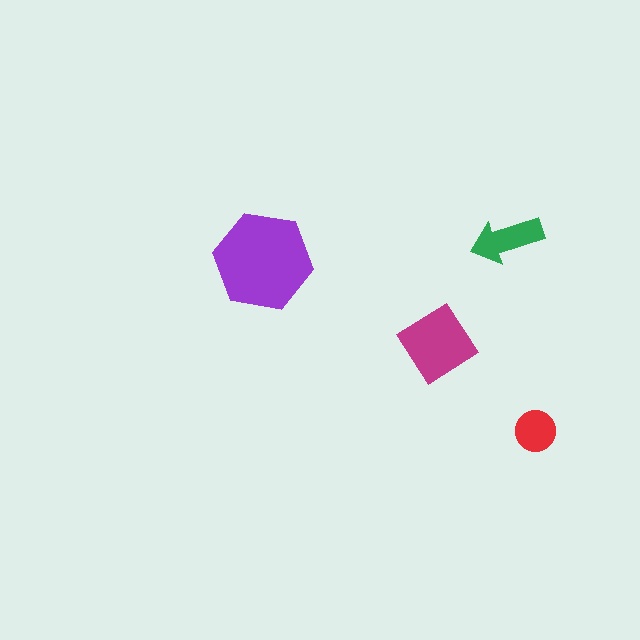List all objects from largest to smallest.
The purple hexagon, the magenta diamond, the green arrow, the red circle.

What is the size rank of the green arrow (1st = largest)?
3rd.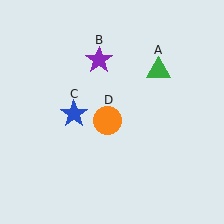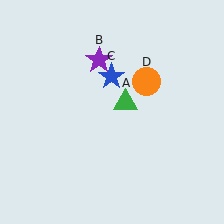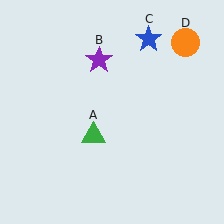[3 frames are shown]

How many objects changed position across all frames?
3 objects changed position: green triangle (object A), blue star (object C), orange circle (object D).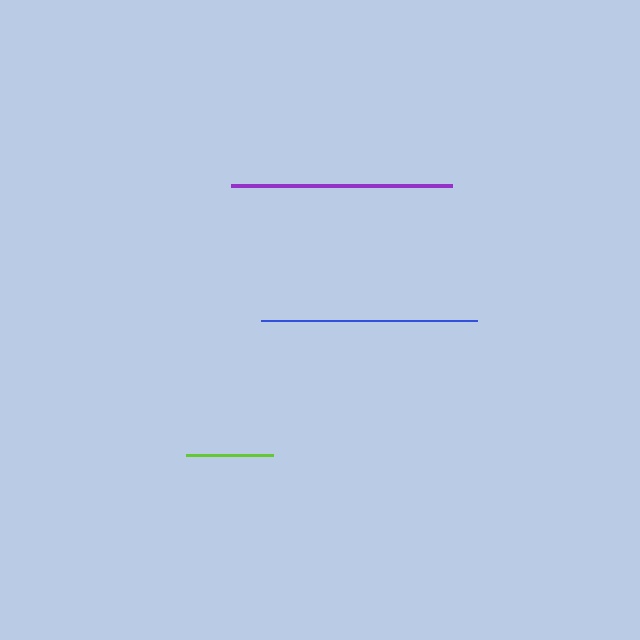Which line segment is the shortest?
The lime line is the shortest at approximately 88 pixels.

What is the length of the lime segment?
The lime segment is approximately 88 pixels long.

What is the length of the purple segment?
The purple segment is approximately 221 pixels long.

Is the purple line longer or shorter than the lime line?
The purple line is longer than the lime line.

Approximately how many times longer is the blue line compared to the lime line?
The blue line is approximately 2.5 times the length of the lime line.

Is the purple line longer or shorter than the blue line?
The purple line is longer than the blue line.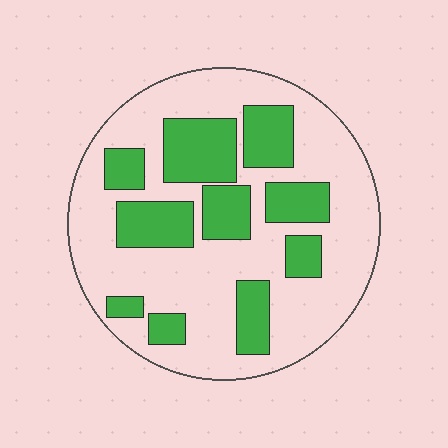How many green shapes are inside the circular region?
10.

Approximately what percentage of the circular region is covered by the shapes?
Approximately 30%.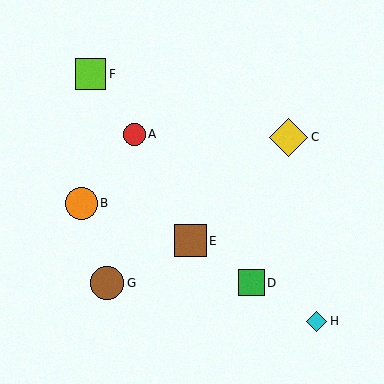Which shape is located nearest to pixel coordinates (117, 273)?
The brown circle (labeled G) at (107, 283) is nearest to that location.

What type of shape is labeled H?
Shape H is a cyan diamond.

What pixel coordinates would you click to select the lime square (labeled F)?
Click at (90, 74) to select the lime square F.